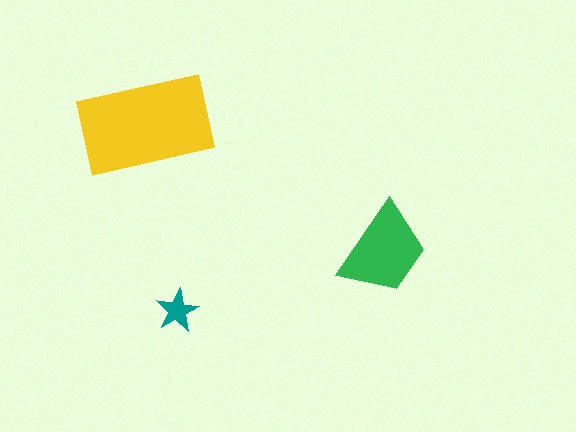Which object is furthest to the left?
The yellow rectangle is leftmost.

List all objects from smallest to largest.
The teal star, the green trapezoid, the yellow rectangle.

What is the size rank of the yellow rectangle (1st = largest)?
1st.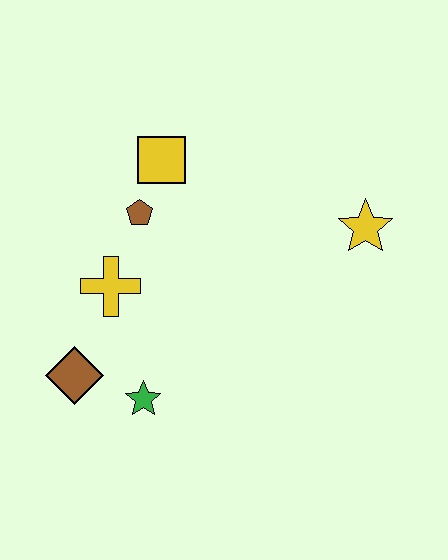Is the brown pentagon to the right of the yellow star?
No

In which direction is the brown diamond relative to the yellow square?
The brown diamond is below the yellow square.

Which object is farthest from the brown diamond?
The yellow star is farthest from the brown diamond.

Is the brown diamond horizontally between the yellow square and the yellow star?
No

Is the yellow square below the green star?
No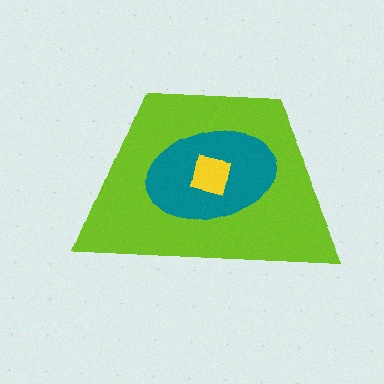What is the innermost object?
The yellow square.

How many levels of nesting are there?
3.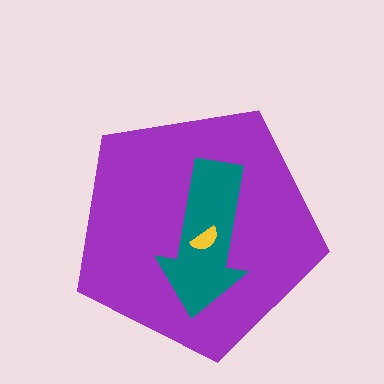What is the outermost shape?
The purple pentagon.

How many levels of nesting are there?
3.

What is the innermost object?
The yellow semicircle.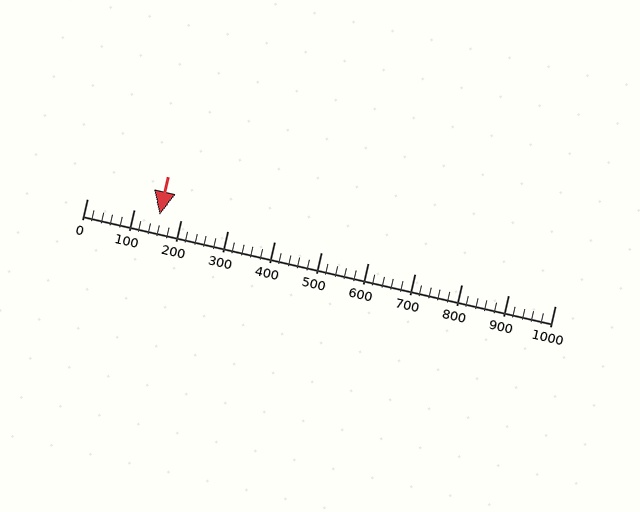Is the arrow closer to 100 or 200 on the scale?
The arrow is closer to 200.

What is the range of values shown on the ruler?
The ruler shows values from 0 to 1000.